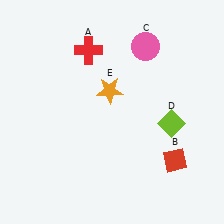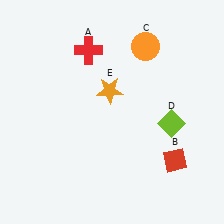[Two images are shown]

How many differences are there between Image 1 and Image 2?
There is 1 difference between the two images.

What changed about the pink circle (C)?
In Image 1, C is pink. In Image 2, it changed to orange.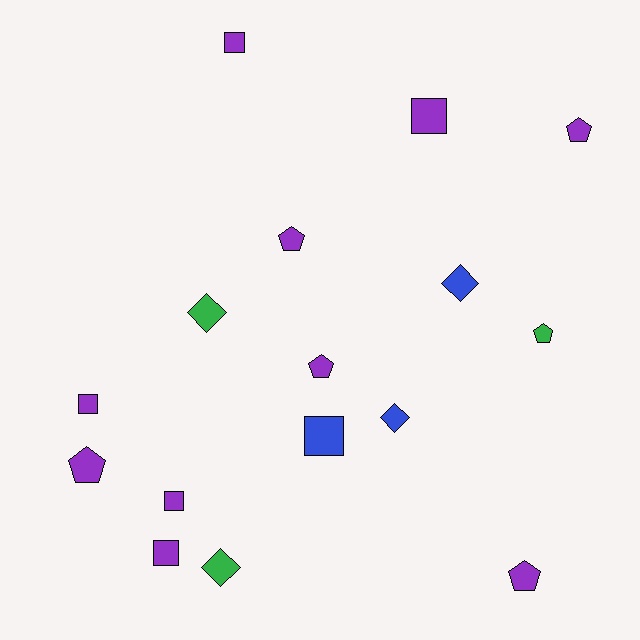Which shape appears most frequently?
Pentagon, with 6 objects.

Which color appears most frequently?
Purple, with 10 objects.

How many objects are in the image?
There are 16 objects.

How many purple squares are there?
There are 5 purple squares.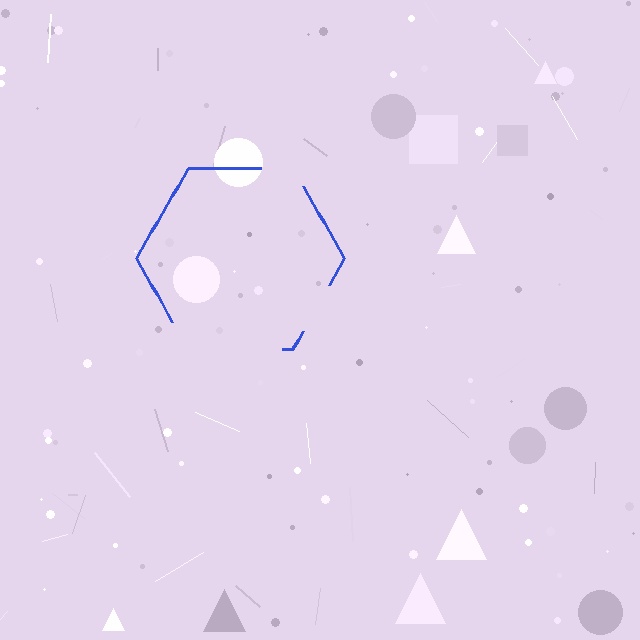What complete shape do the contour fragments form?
The contour fragments form a hexagon.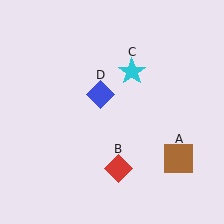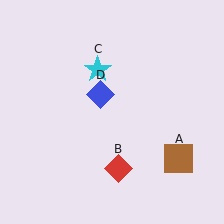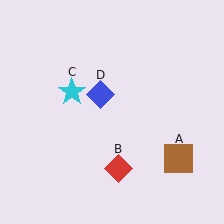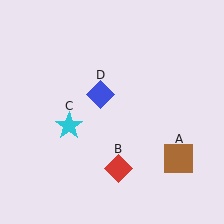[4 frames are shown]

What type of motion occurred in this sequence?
The cyan star (object C) rotated counterclockwise around the center of the scene.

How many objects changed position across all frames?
1 object changed position: cyan star (object C).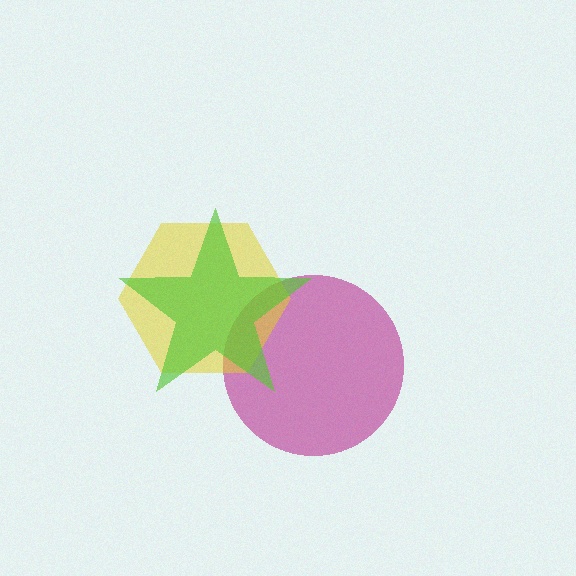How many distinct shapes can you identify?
There are 3 distinct shapes: a magenta circle, a yellow hexagon, a lime star.